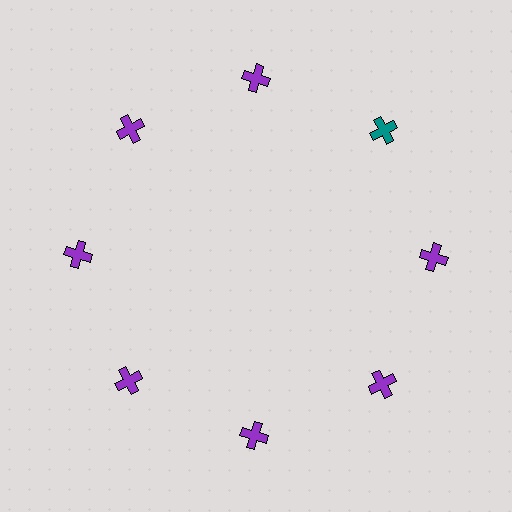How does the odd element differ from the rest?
It has a different color: teal instead of purple.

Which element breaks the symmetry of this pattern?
The teal cross at roughly the 2 o'clock position breaks the symmetry. All other shapes are purple crosses.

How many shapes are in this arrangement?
There are 8 shapes arranged in a ring pattern.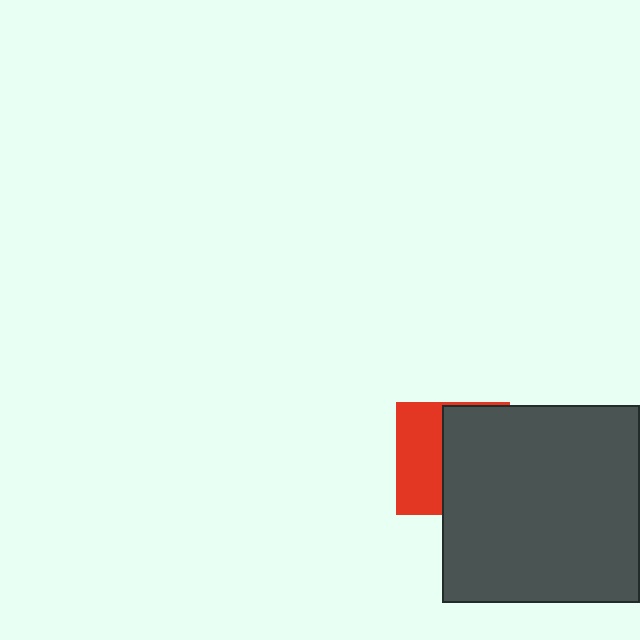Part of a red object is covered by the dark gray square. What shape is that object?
It is a square.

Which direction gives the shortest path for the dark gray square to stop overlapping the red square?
Moving right gives the shortest separation.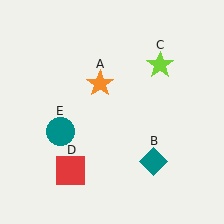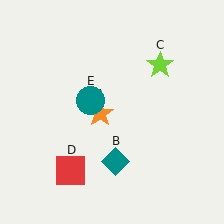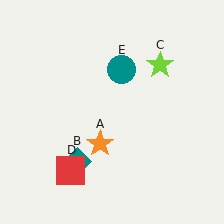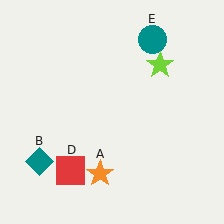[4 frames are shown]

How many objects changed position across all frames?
3 objects changed position: orange star (object A), teal diamond (object B), teal circle (object E).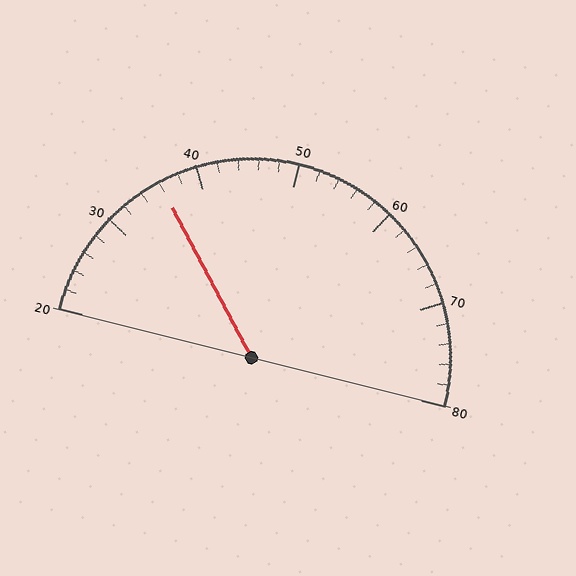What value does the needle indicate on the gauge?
The needle indicates approximately 36.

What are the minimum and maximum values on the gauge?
The gauge ranges from 20 to 80.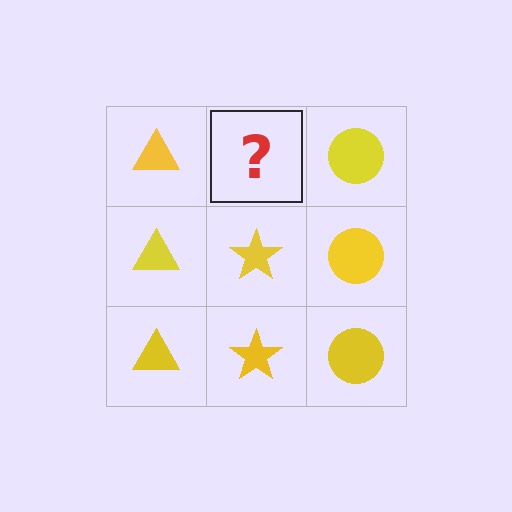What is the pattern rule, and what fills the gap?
The rule is that each column has a consistent shape. The gap should be filled with a yellow star.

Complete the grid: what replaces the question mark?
The question mark should be replaced with a yellow star.